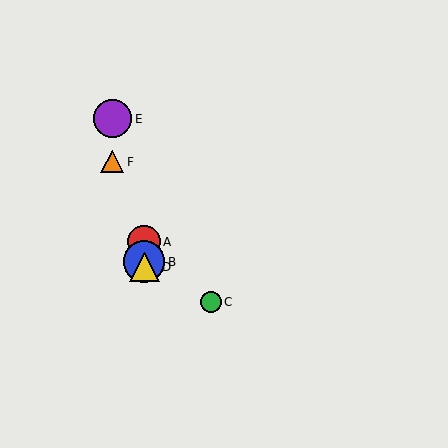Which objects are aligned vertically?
Objects A, B, D are aligned vertically.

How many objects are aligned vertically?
3 objects (A, B, D) are aligned vertically.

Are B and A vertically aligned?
Yes, both are at x≈144.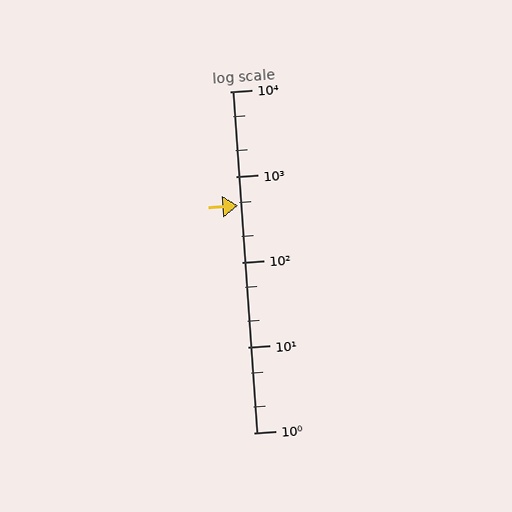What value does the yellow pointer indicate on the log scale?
The pointer indicates approximately 460.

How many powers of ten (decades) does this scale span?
The scale spans 4 decades, from 1 to 10000.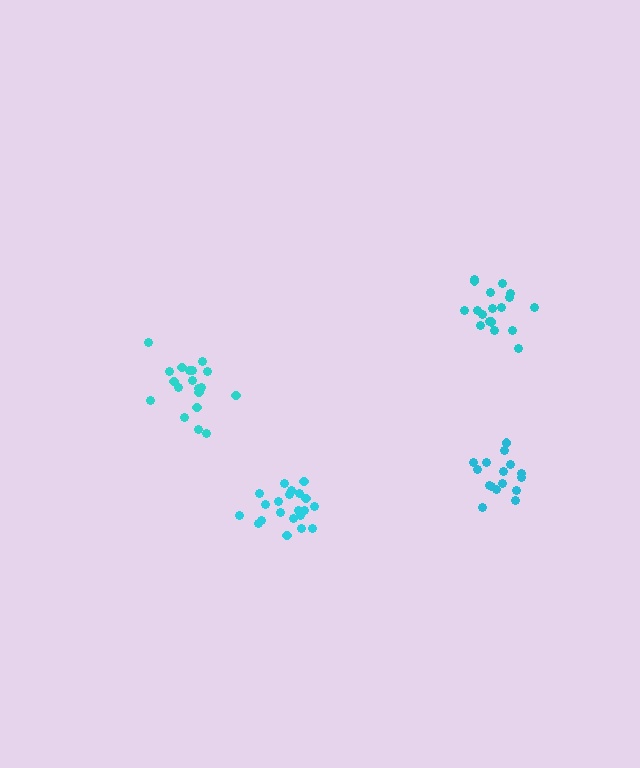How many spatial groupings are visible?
There are 4 spatial groupings.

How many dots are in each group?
Group 1: 19 dots, Group 2: 16 dots, Group 3: 18 dots, Group 4: 21 dots (74 total).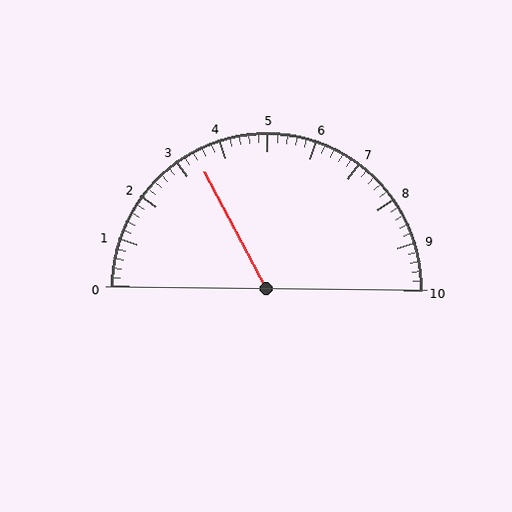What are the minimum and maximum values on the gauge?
The gauge ranges from 0 to 10.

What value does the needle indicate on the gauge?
The needle indicates approximately 3.4.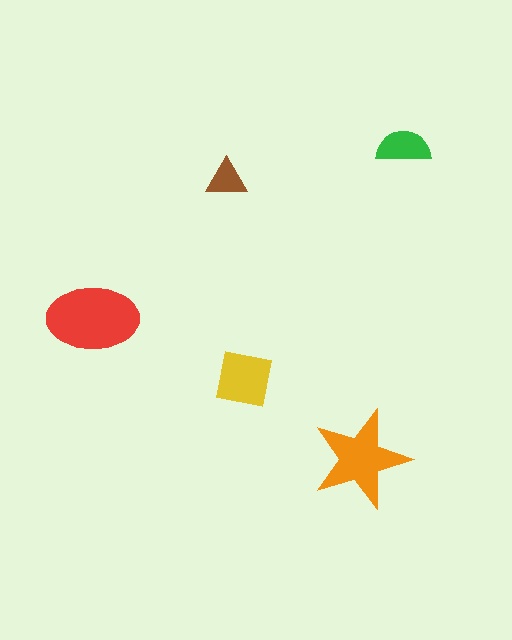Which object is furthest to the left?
The red ellipse is leftmost.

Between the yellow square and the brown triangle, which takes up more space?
The yellow square.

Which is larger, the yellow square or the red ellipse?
The red ellipse.